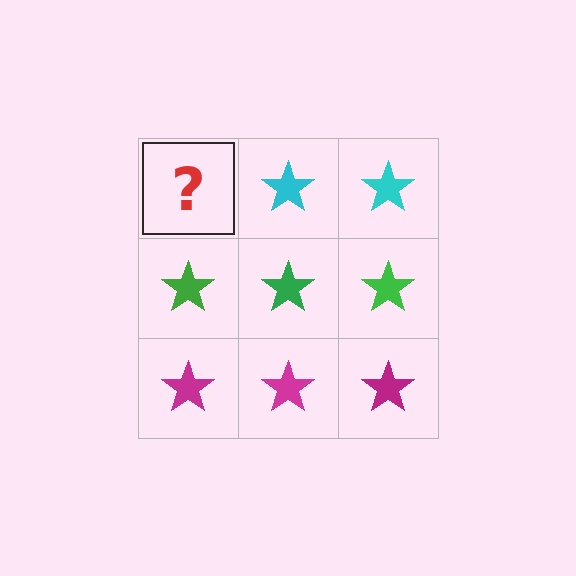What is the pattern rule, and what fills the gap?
The rule is that each row has a consistent color. The gap should be filled with a cyan star.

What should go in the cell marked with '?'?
The missing cell should contain a cyan star.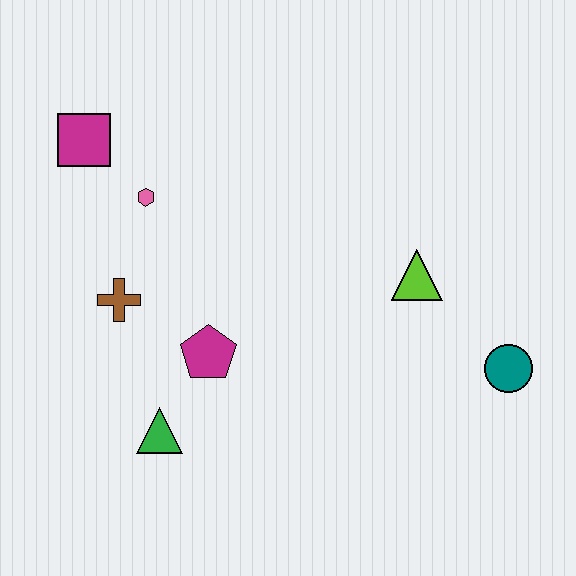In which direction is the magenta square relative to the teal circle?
The magenta square is to the left of the teal circle.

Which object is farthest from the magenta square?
The teal circle is farthest from the magenta square.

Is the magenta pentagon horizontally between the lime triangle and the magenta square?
Yes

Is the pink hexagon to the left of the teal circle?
Yes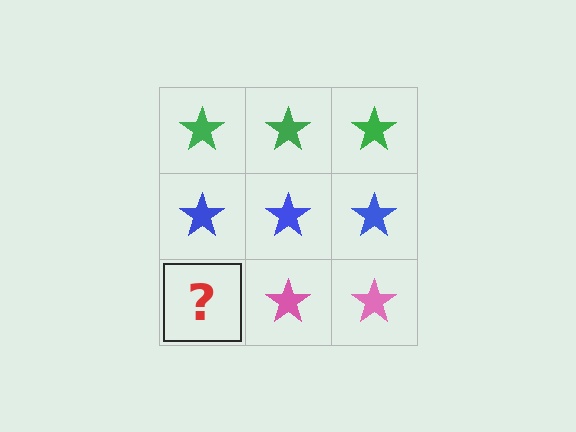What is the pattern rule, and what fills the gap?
The rule is that each row has a consistent color. The gap should be filled with a pink star.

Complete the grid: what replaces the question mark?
The question mark should be replaced with a pink star.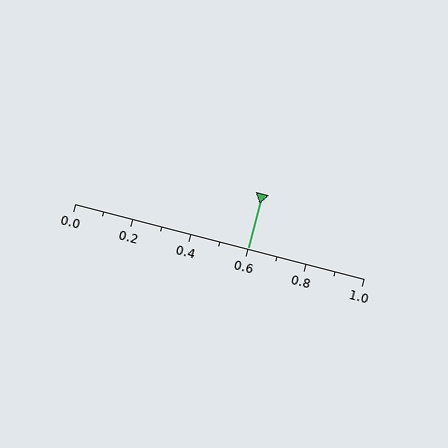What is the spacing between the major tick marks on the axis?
The major ticks are spaced 0.2 apart.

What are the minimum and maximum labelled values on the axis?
The axis runs from 0.0 to 1.0.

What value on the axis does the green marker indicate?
The marker indicates approximately 0.6.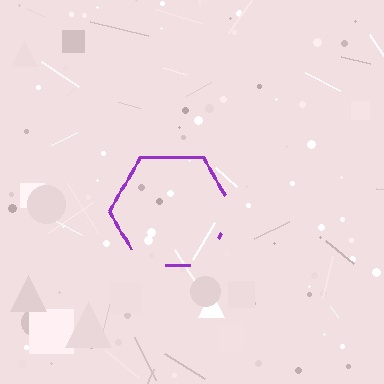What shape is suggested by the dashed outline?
The dashed outline suggests a hexagon.